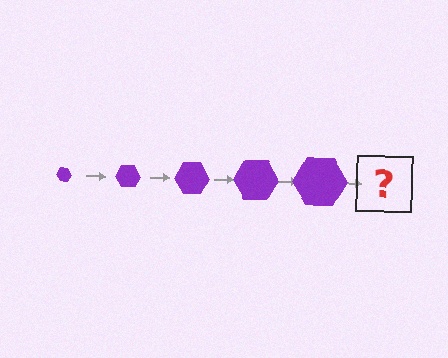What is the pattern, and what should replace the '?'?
The pattern is that the hexagon gets progressively larger each step. The '?' should be a purple hexagon, larger than the previous one.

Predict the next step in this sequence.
The next step is a purple hexagon, larger than the previous one.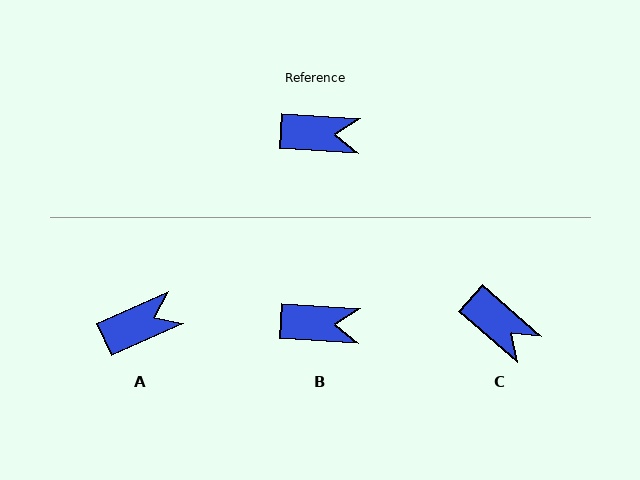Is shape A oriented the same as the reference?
No, it is off by about 28 degrees.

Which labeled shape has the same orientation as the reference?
B.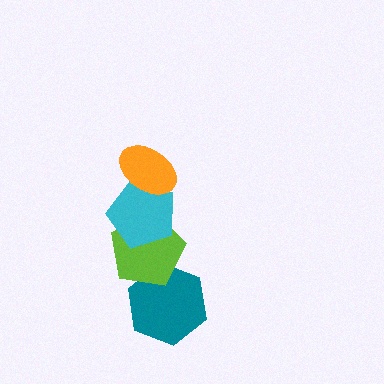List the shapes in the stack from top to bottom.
From top to bottom: the orange ellipse, the cyan pentagon, the lime pentagon, the teal hexagon.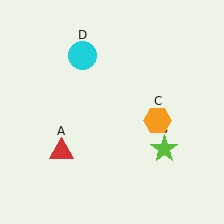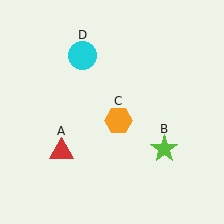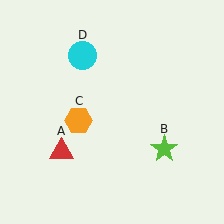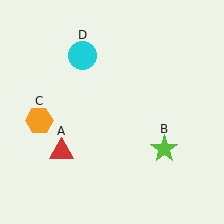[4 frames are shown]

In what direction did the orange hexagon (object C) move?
The orange hexagon (object C) moved left.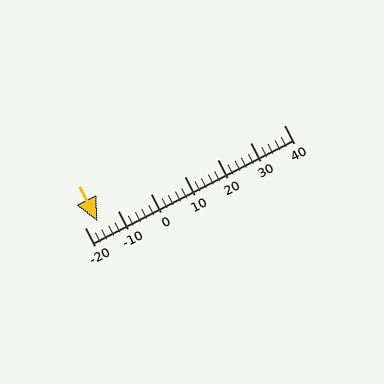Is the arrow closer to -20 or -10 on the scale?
The arrow is closer to -20.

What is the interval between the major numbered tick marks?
The major tick marks are spaced 10 units apart.